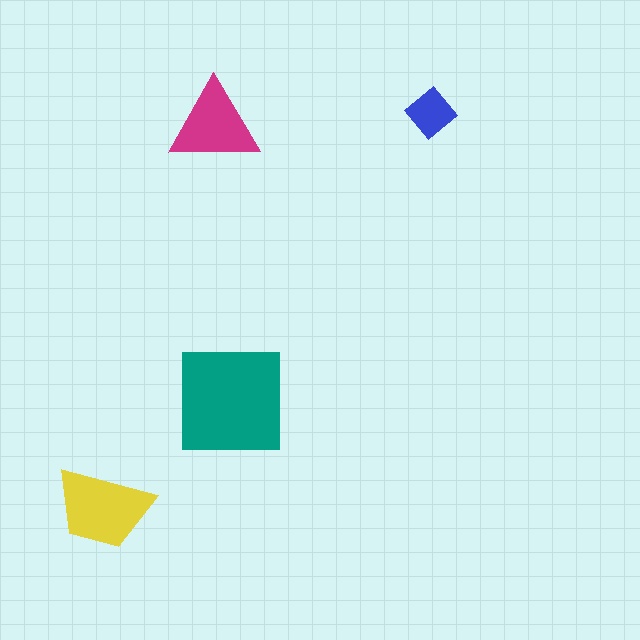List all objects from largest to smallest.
The teal square, the yellow trapezoid, the magenta triangle, the blue diamond.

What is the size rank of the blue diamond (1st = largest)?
4th.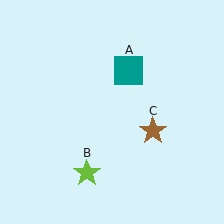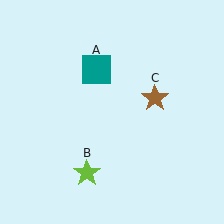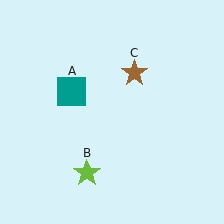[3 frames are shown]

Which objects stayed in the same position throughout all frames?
Lime star (object B) remained stationary.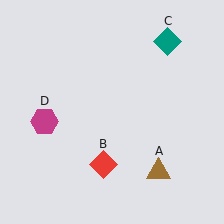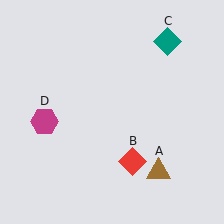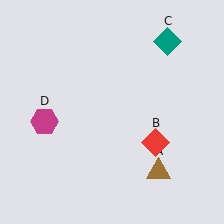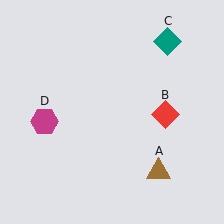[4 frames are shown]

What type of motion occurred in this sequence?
The red diamond (object B) rotated counterclockwise around the center of the scene.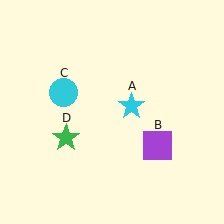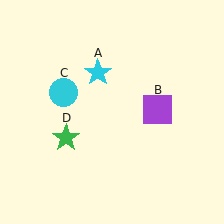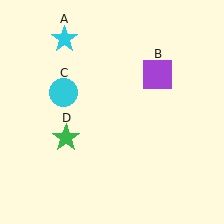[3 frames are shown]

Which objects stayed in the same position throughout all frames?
Cyan circle (object C) and green star (object D) remained stationary.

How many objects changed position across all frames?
2 objects changed position: cyan star (object A), purple square (object B).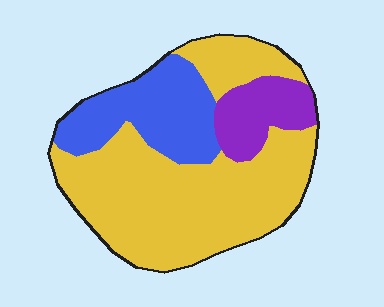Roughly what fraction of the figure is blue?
Blue takes up about one quarter (1/4) of the figure.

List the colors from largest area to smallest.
From largest to smallest: yellow, blue, purple.